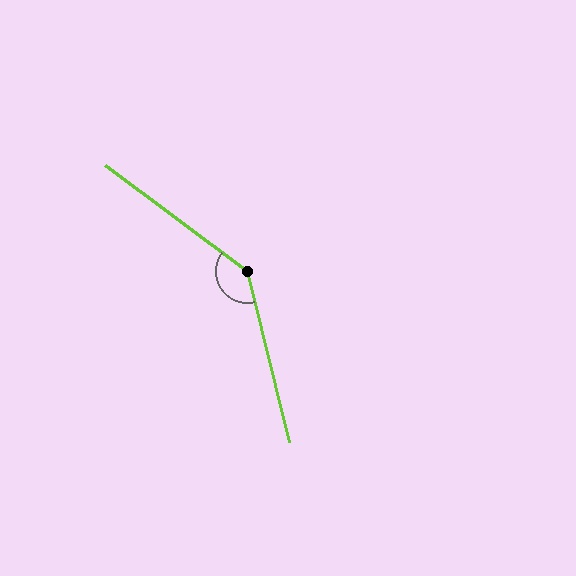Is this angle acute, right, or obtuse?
It is obtuse.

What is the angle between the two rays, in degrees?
Approximately 140 degrees.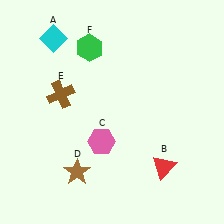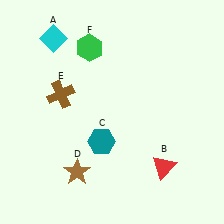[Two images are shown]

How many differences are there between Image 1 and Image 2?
There is 1 difference between the two images.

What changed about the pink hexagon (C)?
In Image 1, C is pink. In Image 2, it changed to teal.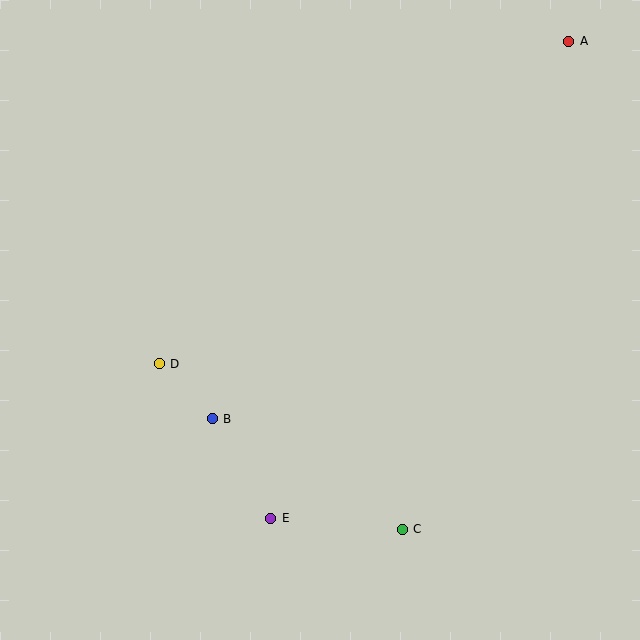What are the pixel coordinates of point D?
Point D is at (159, 364).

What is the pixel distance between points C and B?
The distance between C and B is 220 pixels.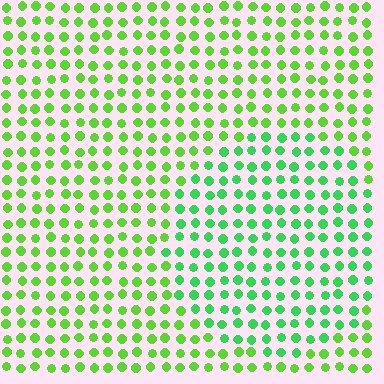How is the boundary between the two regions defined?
The boundary is defined purely by a slight shift in hue (about 28 degrees). Spacing, size, and orientation are identical on both sides.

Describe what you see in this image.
The image is filled with small lime elements in a uniform arrangement. A circle-shaped region is visible where the elements are tinted to a slightly different hue, forming a subtle color boundary.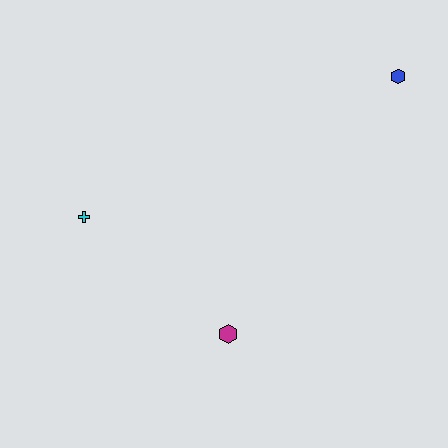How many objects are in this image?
There are 3 objects.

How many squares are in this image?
There are no squares.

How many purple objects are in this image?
There are no purple objects.